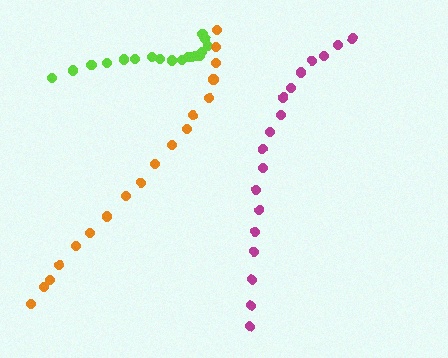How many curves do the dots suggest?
There are 3 distinct paths.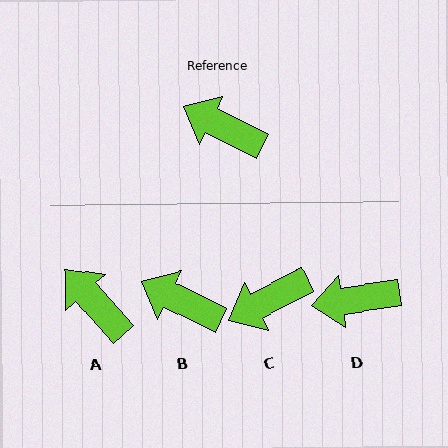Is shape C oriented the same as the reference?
No, it is off by about 53 degrees.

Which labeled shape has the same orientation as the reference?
B.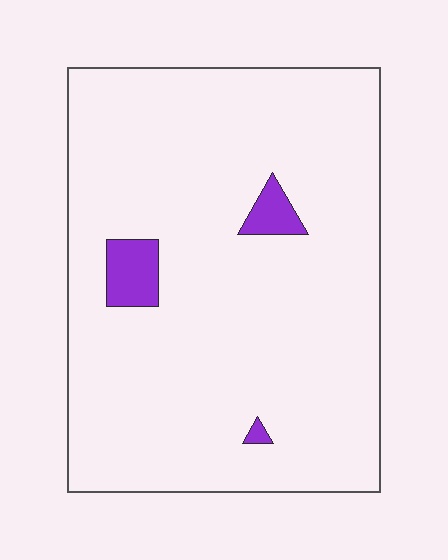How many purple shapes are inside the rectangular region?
3.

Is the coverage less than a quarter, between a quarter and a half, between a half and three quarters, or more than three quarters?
Less than a quarter.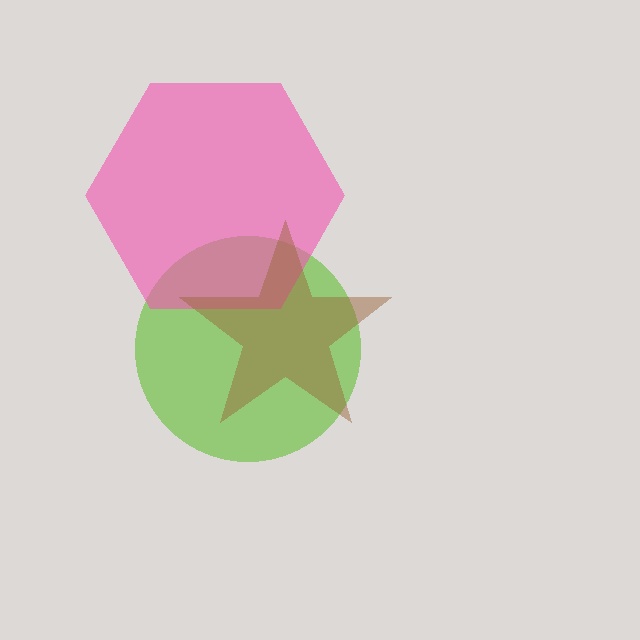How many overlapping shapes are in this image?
There are 3 overlapping shapes in the image.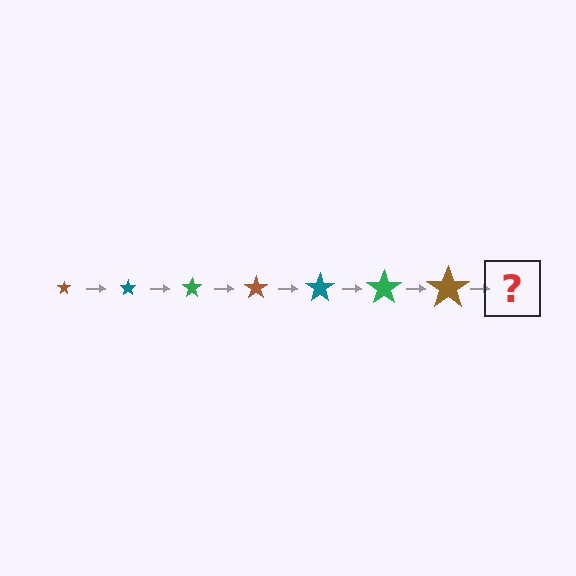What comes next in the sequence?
The next element should be a teal star, larger than the previous one.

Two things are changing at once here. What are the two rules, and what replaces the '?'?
The two rules are that the star grows larger each step and the color cycles through brown, teal, and green. The '?' should be a teal star, larger than the previous one.